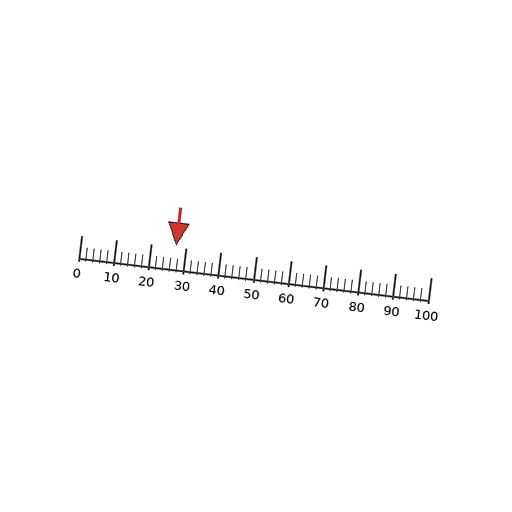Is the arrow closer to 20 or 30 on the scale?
The arrow is closer to 30.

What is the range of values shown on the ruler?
The ruler shows values from 0 to 100.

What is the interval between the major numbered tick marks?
The major tick marks are spaced 10 units apart.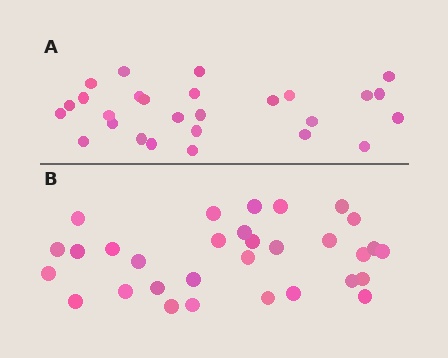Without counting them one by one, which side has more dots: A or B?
Region B (the bottom region) has more dots.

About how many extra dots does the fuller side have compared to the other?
Region B has about 4 more dots than region A.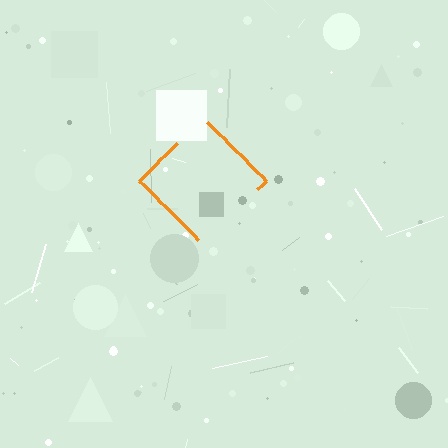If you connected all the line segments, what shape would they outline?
They would outline a diamond.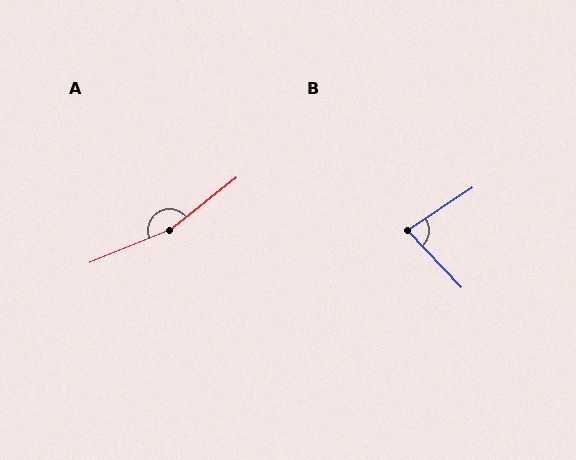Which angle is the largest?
A, at approximately 164 degrees.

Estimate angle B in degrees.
Approximately 80 degrees.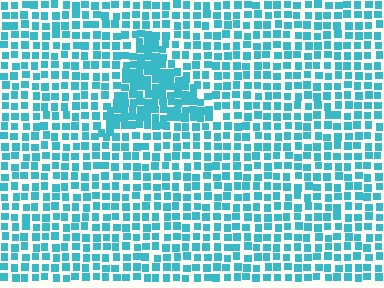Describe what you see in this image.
The image contains small cyan elements arranged at two different densities. A triangle-shaped region is visible where the elements are more densely packed than the surrounding area.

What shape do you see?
I see a triangle.